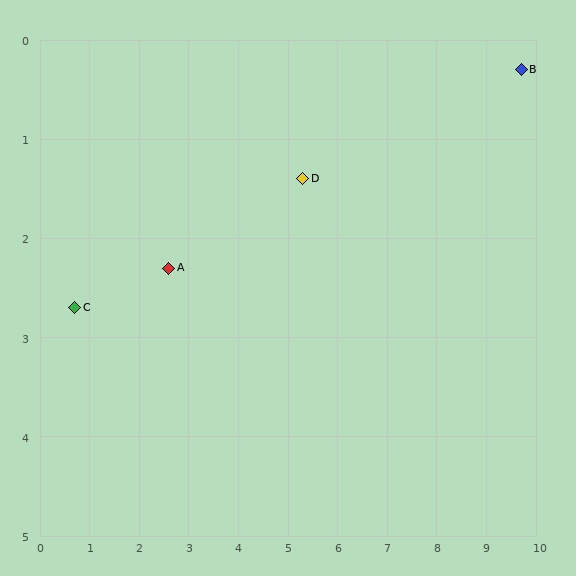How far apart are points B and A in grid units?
Points B and A are about 7.4 grid units apart.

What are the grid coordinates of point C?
Point C is at approximately (0.7, 2.7).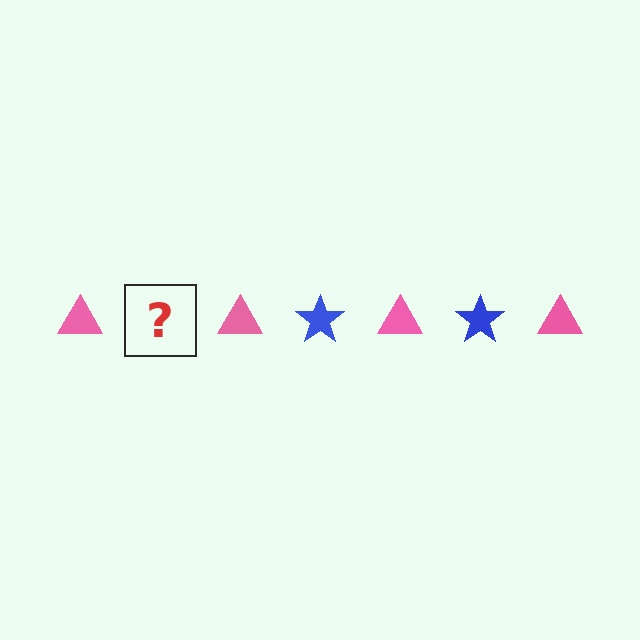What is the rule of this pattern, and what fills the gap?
The rule is that the pattern alternates between pink triangle and blue star. The gap should be filled with a blue star.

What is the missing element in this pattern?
The missing element is a blue star.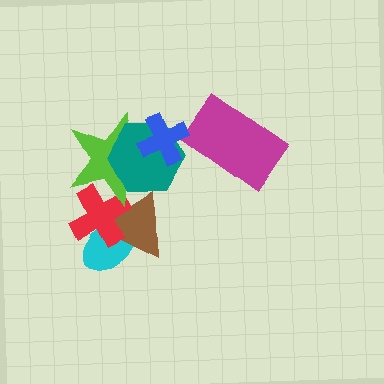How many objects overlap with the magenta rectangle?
0 objects overlap with the magenta rectangle.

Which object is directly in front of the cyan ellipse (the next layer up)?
The brown triangle is directly in front of the cyan ellipse.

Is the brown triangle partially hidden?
Yes, it is partially covered by another shape.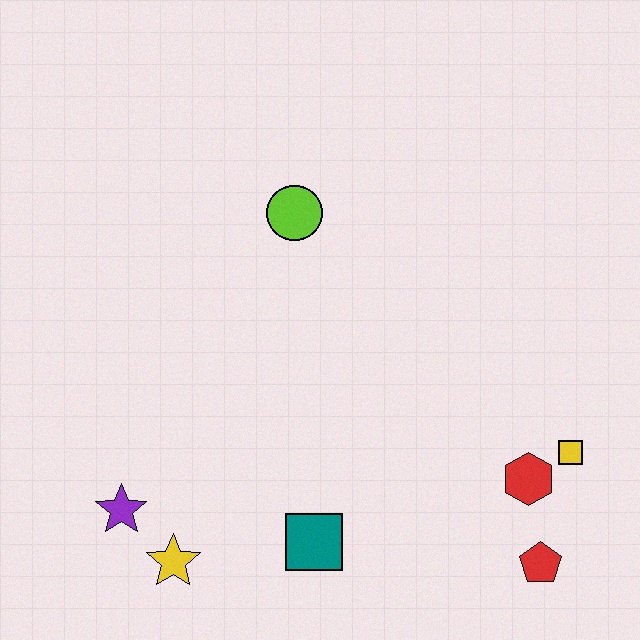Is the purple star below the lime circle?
Yes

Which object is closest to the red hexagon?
The yellow square is closest to the red hexagon.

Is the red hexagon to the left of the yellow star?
No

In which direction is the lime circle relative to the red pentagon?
The lime circle is above the red pentagon.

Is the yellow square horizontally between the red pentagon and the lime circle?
No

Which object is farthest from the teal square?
The lime circle is farthest from the teal square.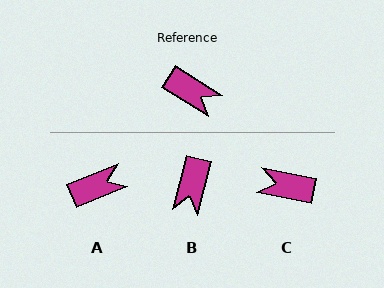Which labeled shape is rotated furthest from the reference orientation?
C, about 159 degrees away.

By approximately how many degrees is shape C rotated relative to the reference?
Approximately 159 degrees clockwise.